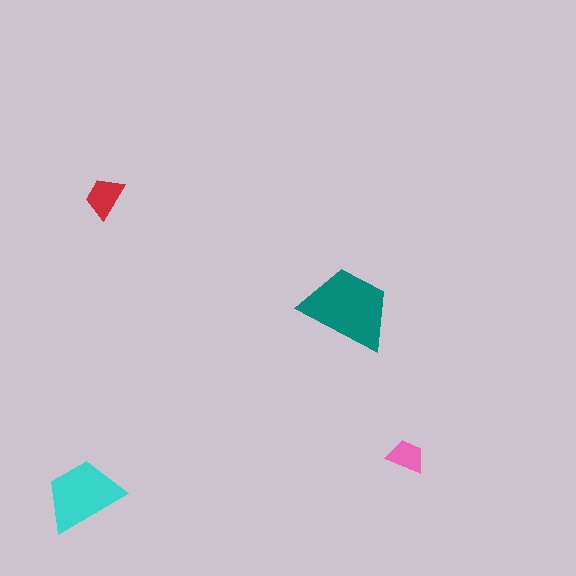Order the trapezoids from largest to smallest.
the teal one, the cyan one, the red one, the pink one.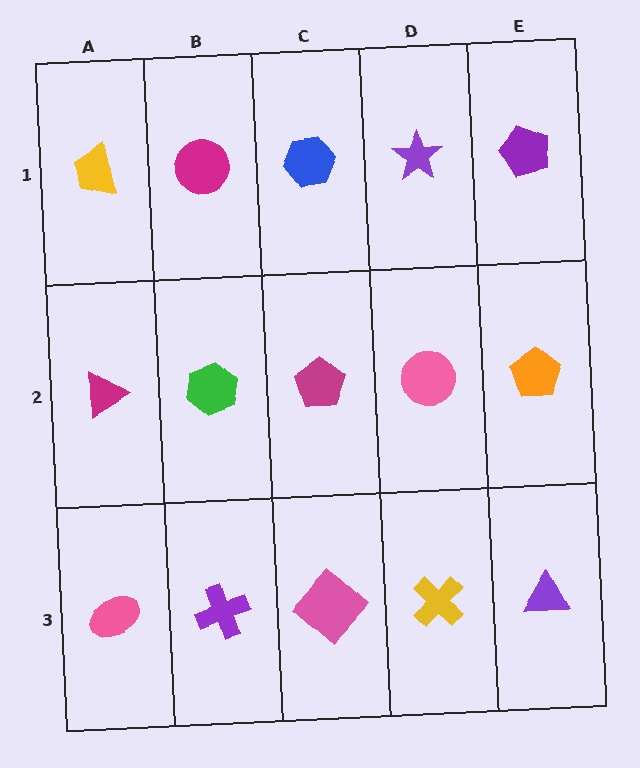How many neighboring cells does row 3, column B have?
3.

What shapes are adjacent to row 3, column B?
A green hexagon (row 2, column B), a pink ellipse (row 3, column A), a pink diamond (row 3, column C).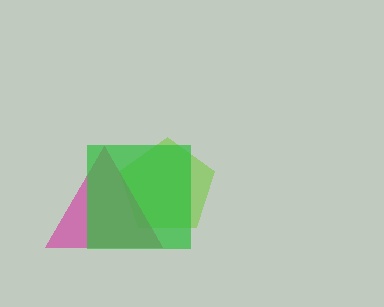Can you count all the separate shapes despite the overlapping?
Yes, there are 3 separate shapes.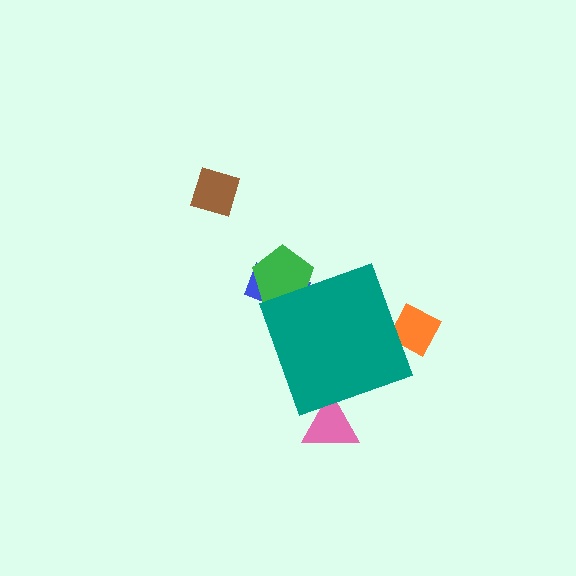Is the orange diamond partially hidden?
Yes, the orange diamond is partially hidden behind the teal diamond.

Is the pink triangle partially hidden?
Yes, the pink triangle is partially hidden behind the teal diamond.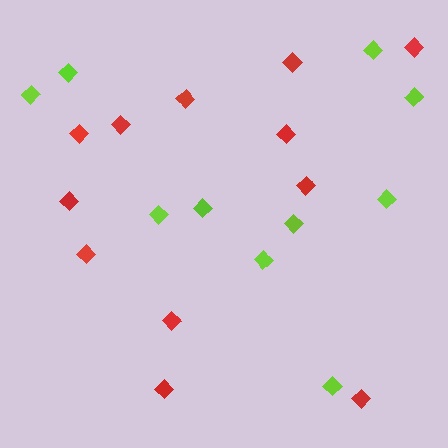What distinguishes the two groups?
There are 2 groups: one group of red diamonds (12) and one group of lime diamonds (10).